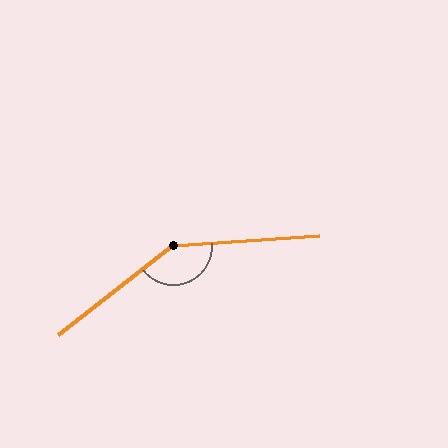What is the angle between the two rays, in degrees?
Approximately 146 degrees.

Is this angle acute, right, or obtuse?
It is obtuse.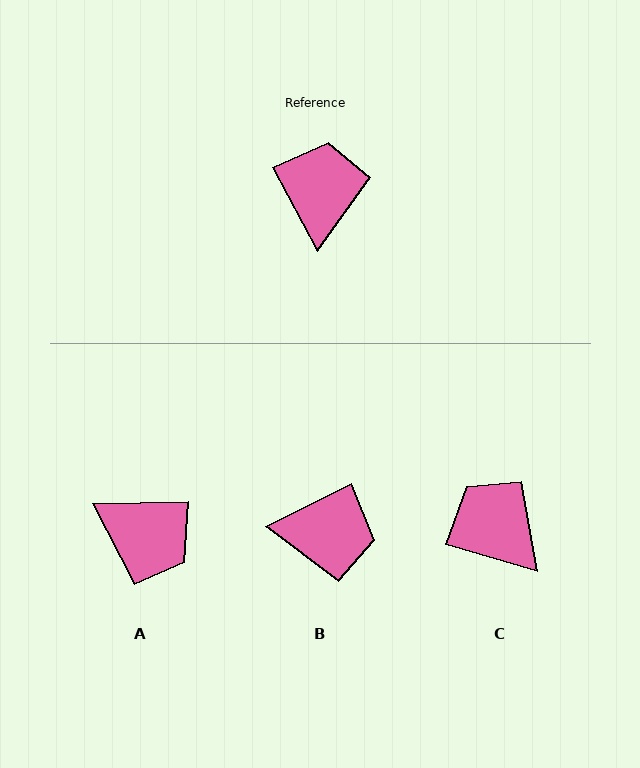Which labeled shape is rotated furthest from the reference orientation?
A, about 117 degrees away.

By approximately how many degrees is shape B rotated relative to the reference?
Approximately 92 degrees clockwise.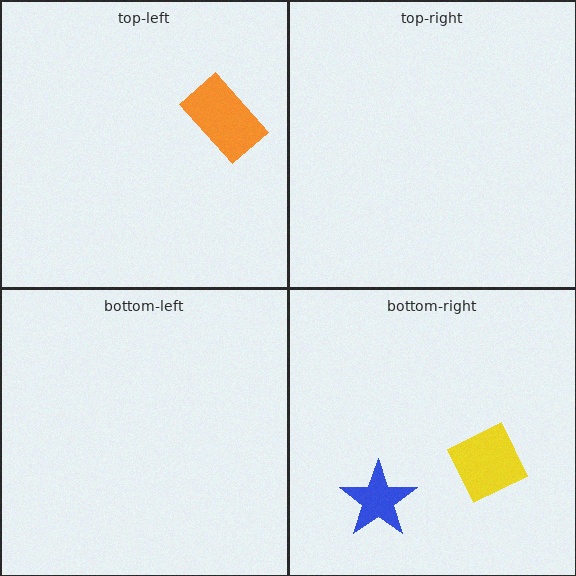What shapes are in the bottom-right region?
The yellow square, the blue star.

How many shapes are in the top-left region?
1.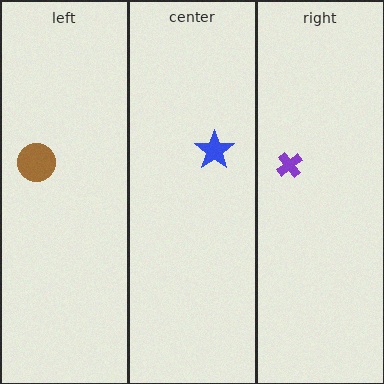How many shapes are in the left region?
1.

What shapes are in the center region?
The blue star.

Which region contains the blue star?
The center region.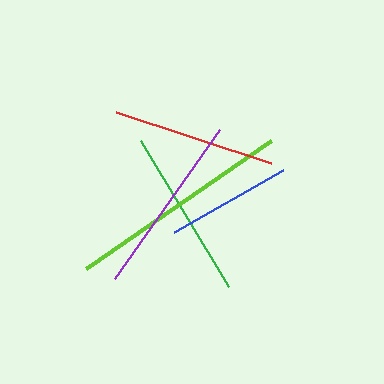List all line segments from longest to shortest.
From longest to shortest: lime, purple, green, red, blue.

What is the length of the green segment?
The green segment is approximately 171 pixels long.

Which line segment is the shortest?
The blue line is the shortest at approximately 125 pixels.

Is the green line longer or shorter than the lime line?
The lime line is longer than the green line.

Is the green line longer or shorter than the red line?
The green line is longer than the red line.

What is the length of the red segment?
The red segment is approximately 163 pixels long.